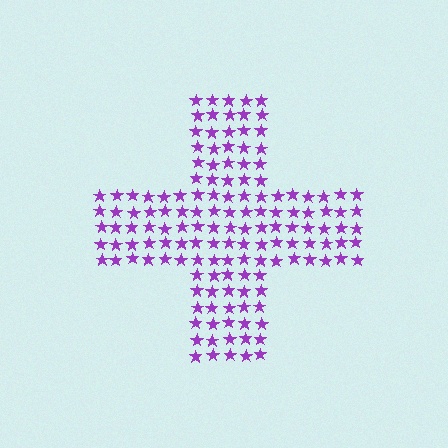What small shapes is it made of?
It is made of small stars.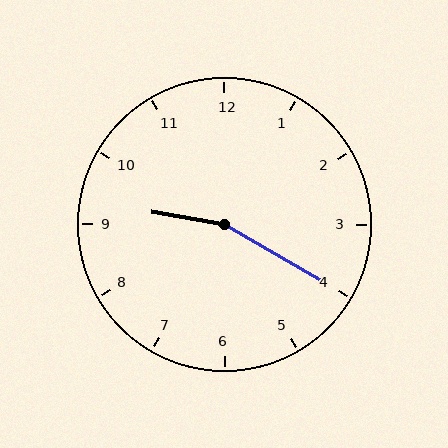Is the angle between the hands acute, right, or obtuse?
It is obtuse.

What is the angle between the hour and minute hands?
Approximately 160 degrees.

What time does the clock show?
9:20.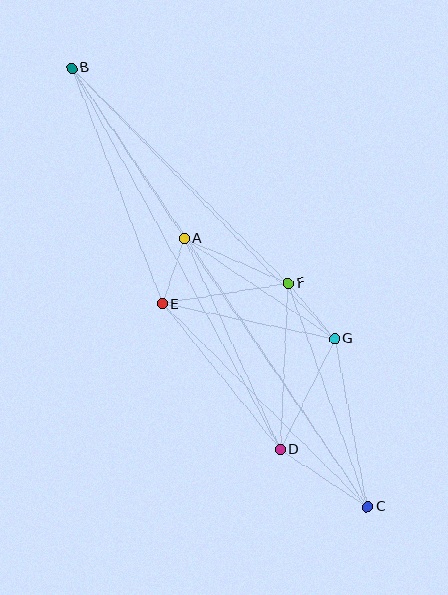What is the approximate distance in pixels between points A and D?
The distance between A and D is approximately 232 pixels.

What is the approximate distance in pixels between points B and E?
The distance between B and E is approximately 252 pixels.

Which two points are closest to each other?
Points A and E are closest to each other.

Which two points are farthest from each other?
Points B and C are farthest from each other.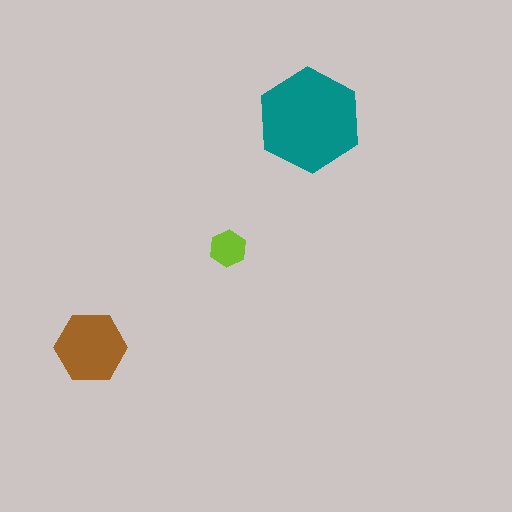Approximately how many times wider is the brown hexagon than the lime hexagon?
About 2 times wider.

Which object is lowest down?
The brown hexagon is bottommost.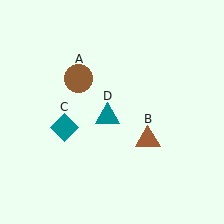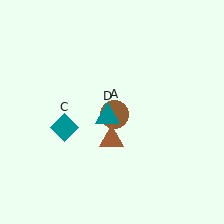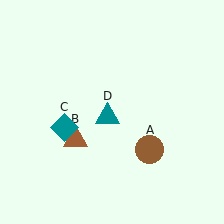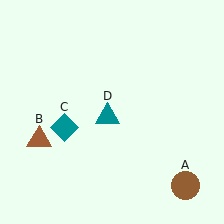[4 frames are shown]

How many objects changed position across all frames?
2 objects changed position: brown circle (object A), brown triangle (object B).